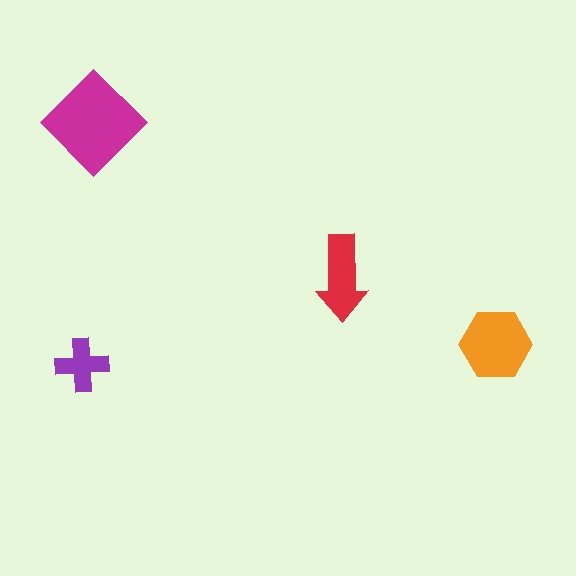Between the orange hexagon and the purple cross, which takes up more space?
The orange hexagon.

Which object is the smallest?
The purple cross.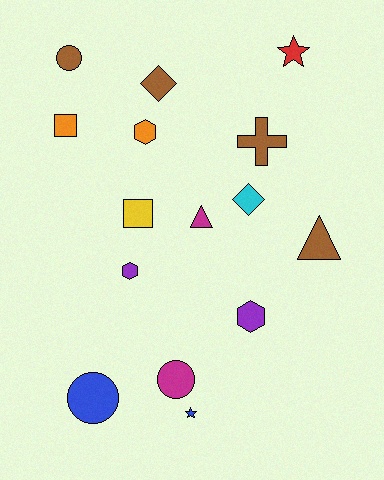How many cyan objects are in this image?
There is 1 cyan object.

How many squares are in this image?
There are 2 squares.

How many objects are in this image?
There are 15 objects.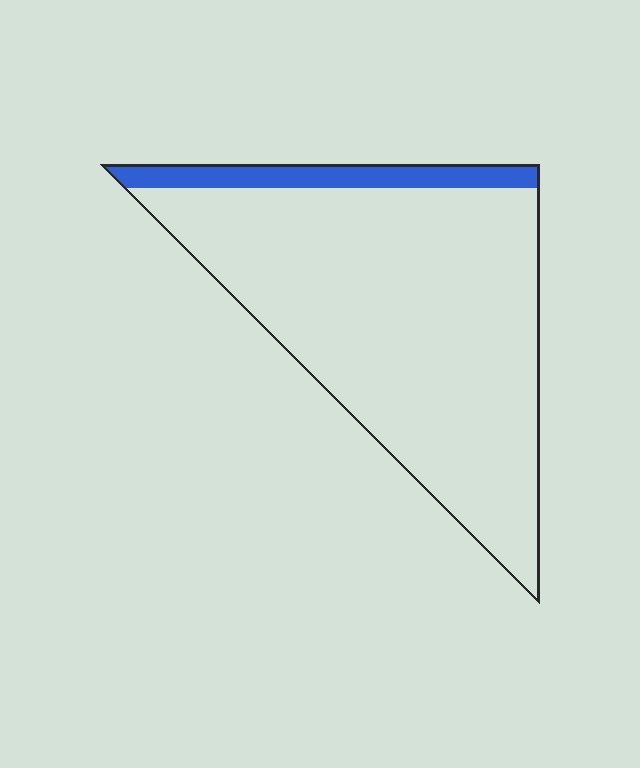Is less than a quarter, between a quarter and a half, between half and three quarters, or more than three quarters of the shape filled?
Less than a quarter.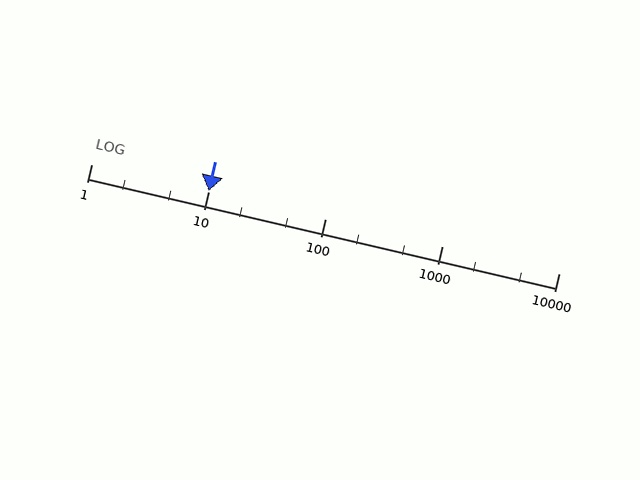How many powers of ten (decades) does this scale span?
The scale spans 4 decades, from 1 to 10000.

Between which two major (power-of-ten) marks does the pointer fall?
The pointer is between 10 and 100.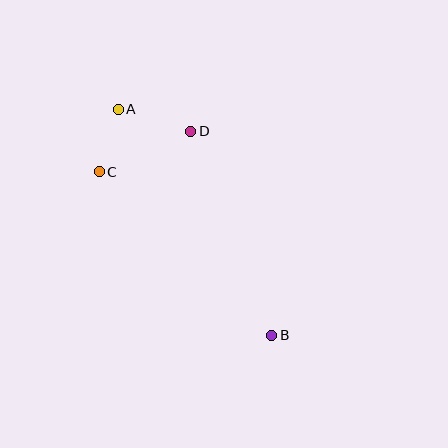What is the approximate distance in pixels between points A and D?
The distance between A and D is approximately 76 pixels.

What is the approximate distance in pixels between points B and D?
The distance between B and D is approximately 220 pixels.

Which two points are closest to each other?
Points A and C are closest to each other.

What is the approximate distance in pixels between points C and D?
The distance between C and D is approximately 100 pixels.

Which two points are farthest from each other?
Points A and B are farthest from each other.